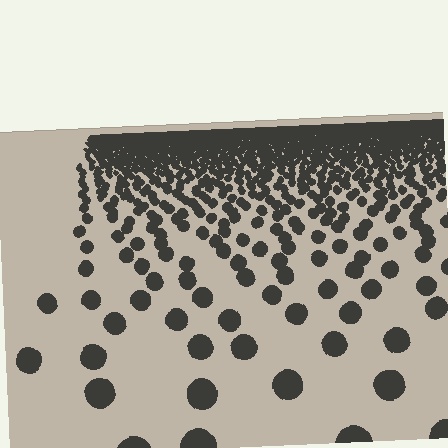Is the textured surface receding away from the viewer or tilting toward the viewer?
The surface is receding away from the viewer. Texture elements get smaller and denser toward the top.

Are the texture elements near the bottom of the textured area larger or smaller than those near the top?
Larger. Near the bottom, elements are closer to the viewer and appear at a bigger on-screen size.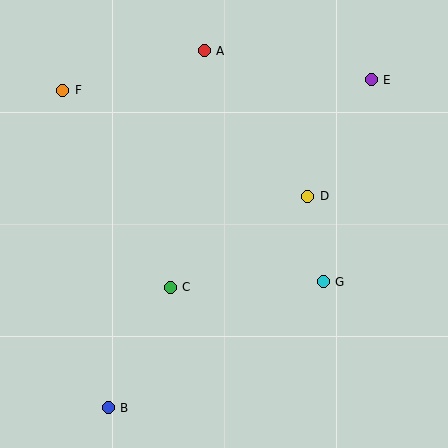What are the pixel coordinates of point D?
Point D is at (308, 196).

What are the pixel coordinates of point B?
Point B is at (108, 408).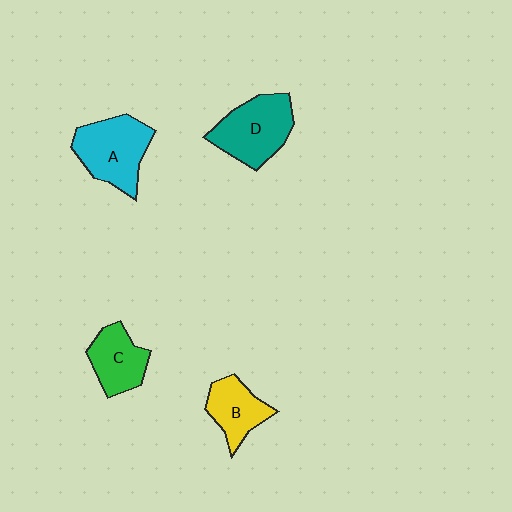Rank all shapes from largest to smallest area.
From largest to smallest: A (cyan), D (teal), C (green), B (yellow).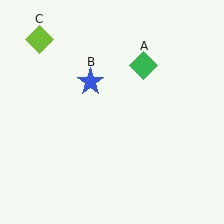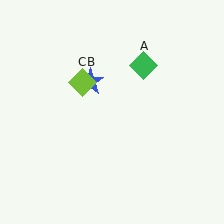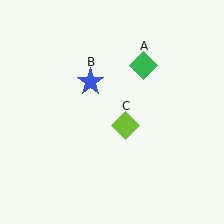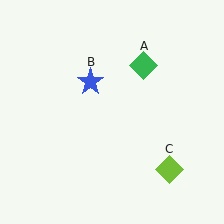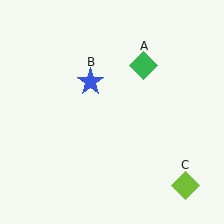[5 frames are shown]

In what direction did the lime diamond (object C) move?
The lime diamond (object C) moved down and to the right.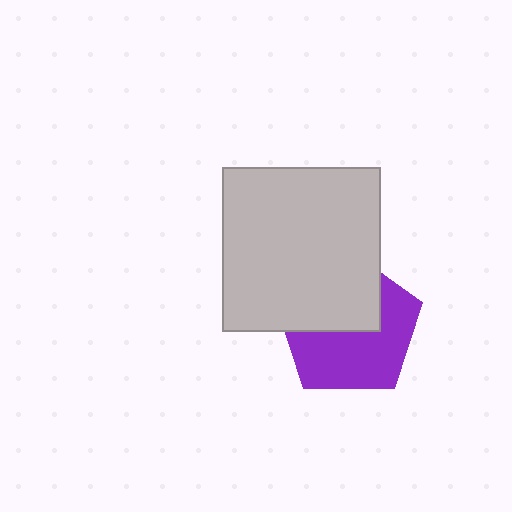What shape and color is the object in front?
The object in front is a light gray rectangle.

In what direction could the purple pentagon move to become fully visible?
The purple pentagon could move down. That would shift it out from behind the light gray rectangle entirely.